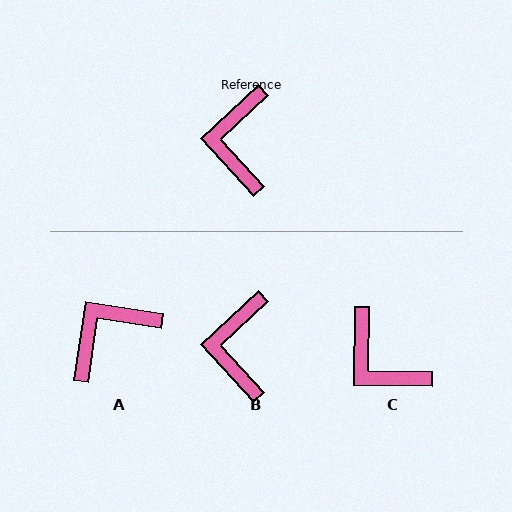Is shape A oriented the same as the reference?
No, it is off by about 51 degrees.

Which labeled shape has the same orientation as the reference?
B.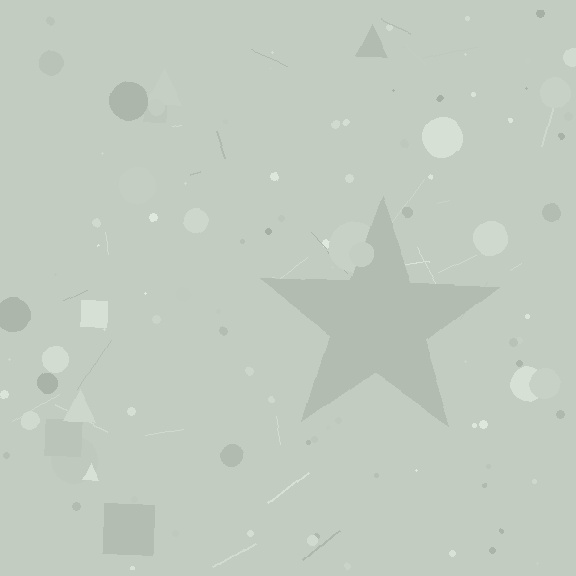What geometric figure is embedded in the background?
A star is embedded in the background.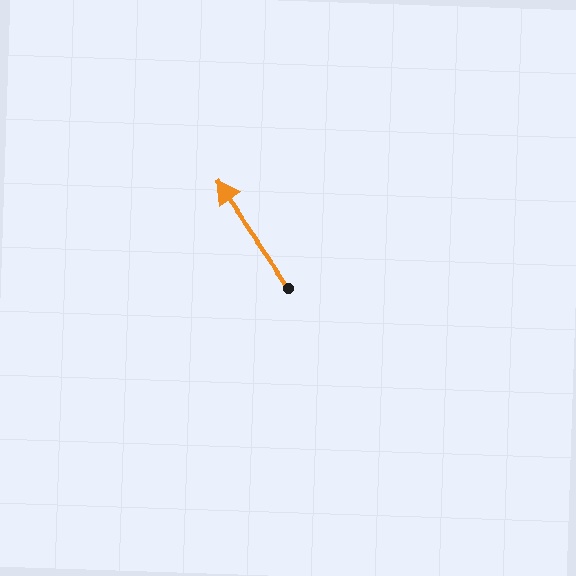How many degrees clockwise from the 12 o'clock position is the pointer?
Approximately 325 degrees.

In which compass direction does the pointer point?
Northwest.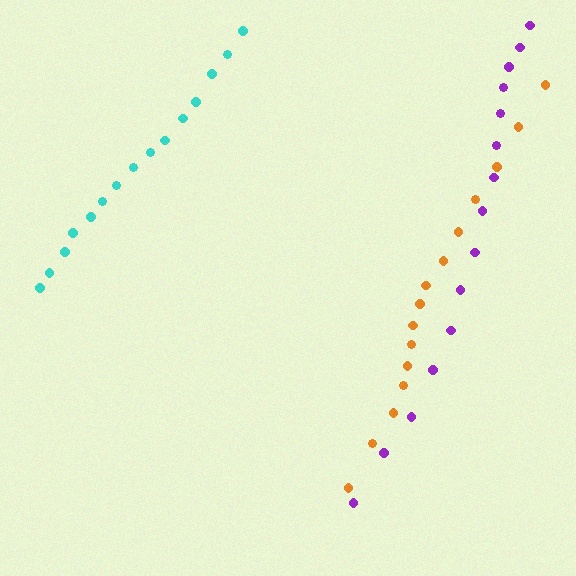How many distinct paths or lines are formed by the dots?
There are 3 distinct paths.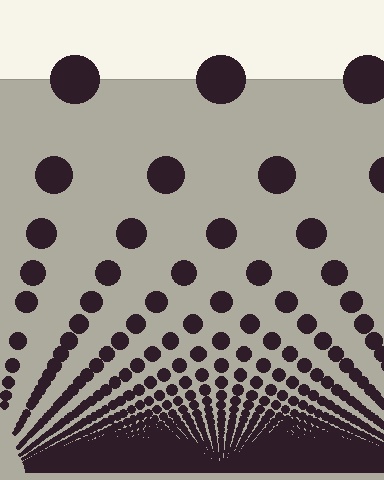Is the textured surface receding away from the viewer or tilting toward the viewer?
The surface appears to tilt toward the viewer. Texture elements get larger and sparser toward the top.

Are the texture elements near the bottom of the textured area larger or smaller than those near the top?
Smaller. The gradient is inverted — elements near the bottom are smaller and denser.